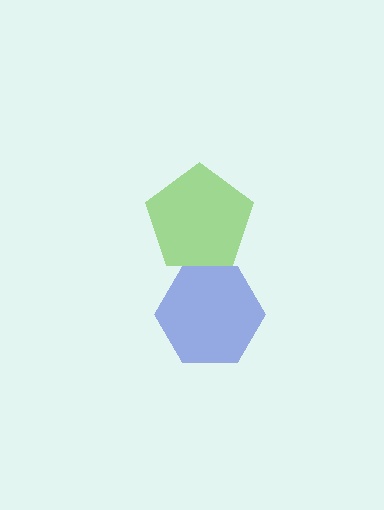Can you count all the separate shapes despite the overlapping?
Yes, there are 2 separate shapes.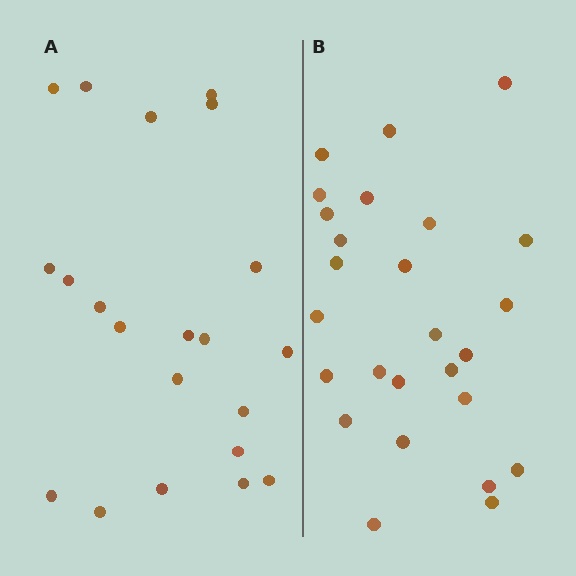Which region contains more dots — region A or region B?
Region B (the right region) has more dots.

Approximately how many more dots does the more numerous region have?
Region B has about 5 more dots than region A.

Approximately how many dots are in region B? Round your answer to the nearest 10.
About 30 dots. (The exact count is 26, which rounds to 30.)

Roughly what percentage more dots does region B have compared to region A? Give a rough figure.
About 25% more.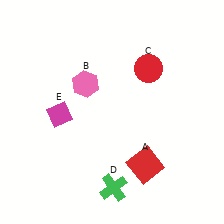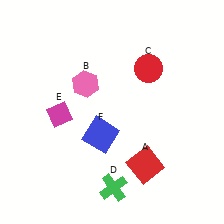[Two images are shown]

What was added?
A blue square (F) was added in Image 2.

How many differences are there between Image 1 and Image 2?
There is 1 difference between the two images.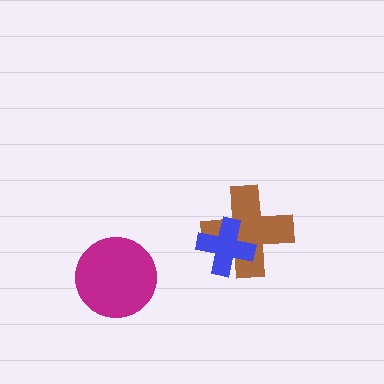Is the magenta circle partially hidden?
No, no other shape covers it.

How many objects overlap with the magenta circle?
0 objects overlap with the magenta circle.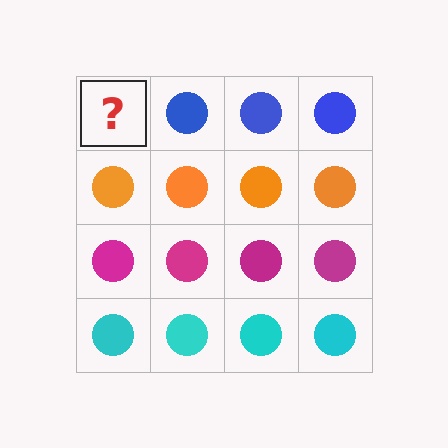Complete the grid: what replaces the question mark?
The question mark should be replaced with a blue circle.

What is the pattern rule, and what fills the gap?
The rule is that each row has a consistent color. The gap should be filled with a blue circle.